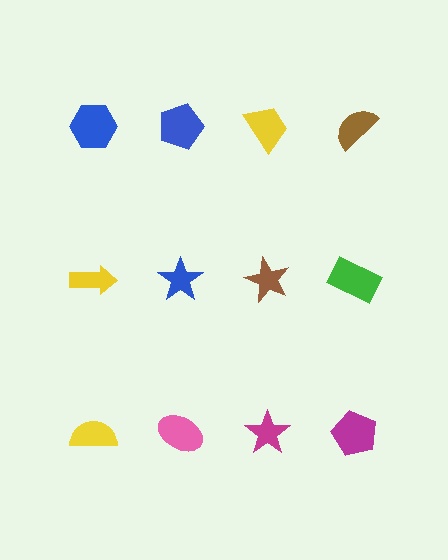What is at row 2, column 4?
A green rectangle.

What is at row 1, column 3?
A yellow trapezoid.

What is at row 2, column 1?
A yellow arrow.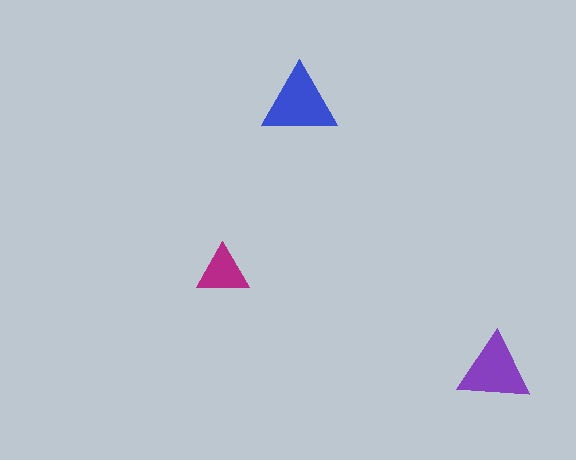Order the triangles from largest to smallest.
the blue one, the purple one, the magenta one.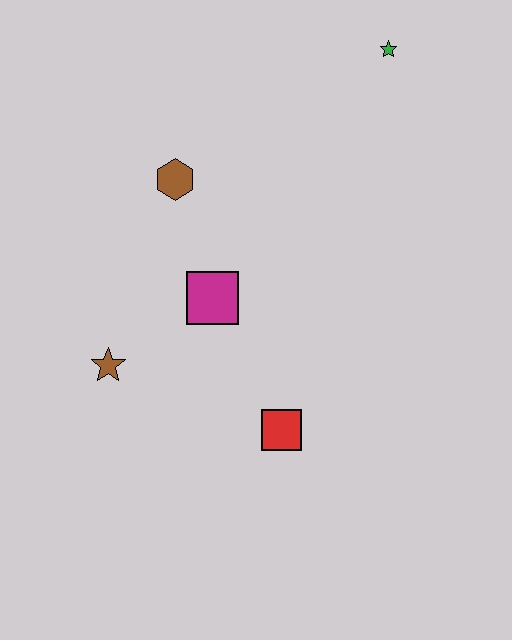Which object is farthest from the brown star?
The green star is farthest from the brown star.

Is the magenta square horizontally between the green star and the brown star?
Yes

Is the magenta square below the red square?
No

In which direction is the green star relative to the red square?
The green star is above the red square.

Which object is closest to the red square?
The magenta square is closest to the red square.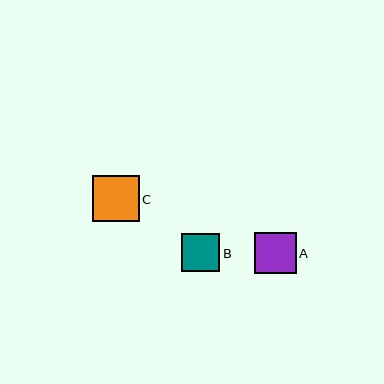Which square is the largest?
Square C is the largest with a size of approximately 46 pixels.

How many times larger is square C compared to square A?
Square C is approximately 1.1 times the size of square A.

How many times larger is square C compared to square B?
Square C is approximately 1.2 times the size of square B.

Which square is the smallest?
Square B is the smallest with a size of approximately 38 pixels.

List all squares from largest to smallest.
From largest to smallest: C, A, B.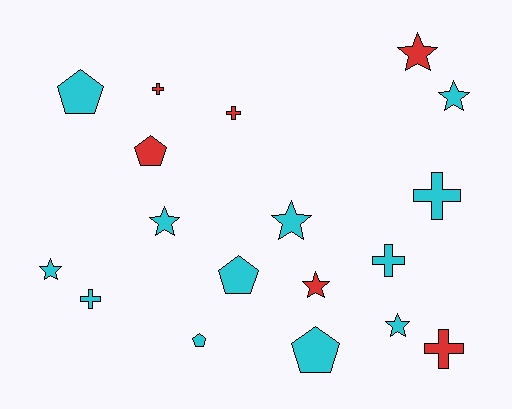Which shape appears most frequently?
Star, with 7 objects.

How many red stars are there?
There are 2 red stars.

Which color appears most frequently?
Cyan, with 12 objects.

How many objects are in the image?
There are 18 objects.